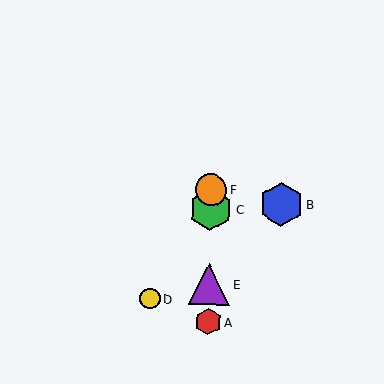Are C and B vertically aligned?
No, C is at x≈211 and B is at x≈281.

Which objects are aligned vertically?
Objects A, C, E, F are aligned vertically.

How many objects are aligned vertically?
4 objects (A, C, E, F) are aligned vertically.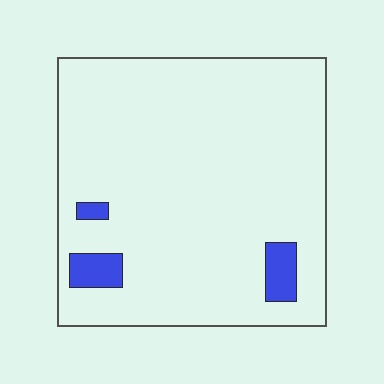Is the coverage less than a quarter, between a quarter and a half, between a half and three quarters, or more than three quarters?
Less than a quarter.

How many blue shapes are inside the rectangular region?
3.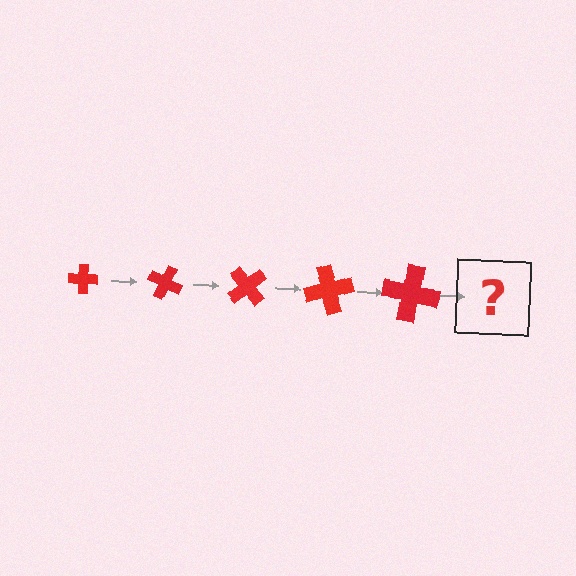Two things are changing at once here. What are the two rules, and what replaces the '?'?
The two rules are that the cross grows larger each step and it rotates 25 degrees each step. The '?' should be a cross, larger than the previous one and rotated 125 degrees from the start.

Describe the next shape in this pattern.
It should be a cross, larger than the previous one and rotated 125 degrees from the start.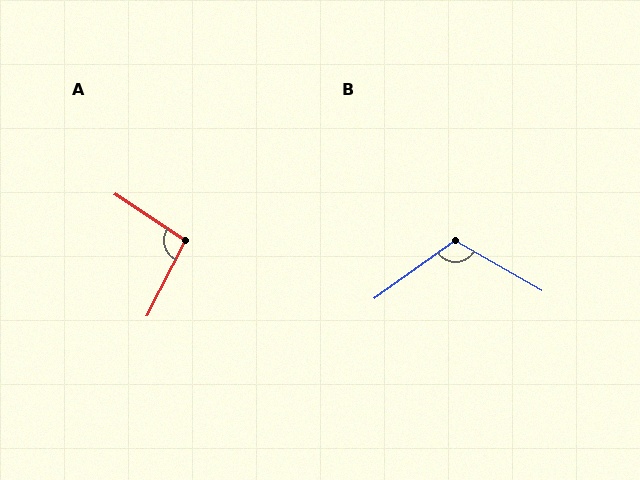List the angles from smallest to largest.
A (96°), B (115°).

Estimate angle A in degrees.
Approximately 96 degrees.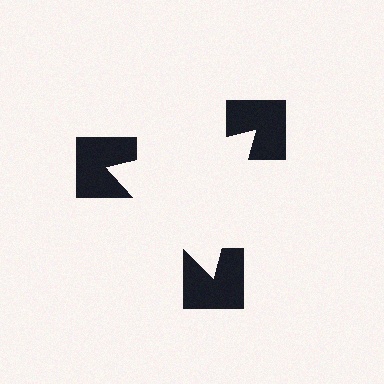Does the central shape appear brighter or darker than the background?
It typically appears slightly brighter than the background, even though no actual brightness change is drawn.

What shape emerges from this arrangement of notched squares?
An illusory triangle — its edges are inferred from the aligned wedge cuts in the notched squares, not physically drawn.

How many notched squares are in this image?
There are 3 — one at each vertex of the illusory triangle.